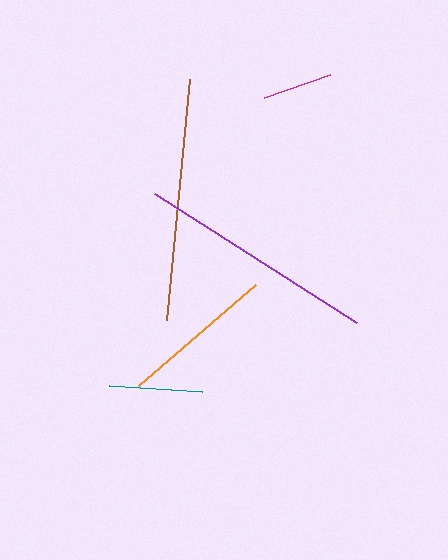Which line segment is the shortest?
The magenta line is the shortest at approximately 70 pixels.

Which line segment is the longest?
The brown line is the longest at approximately 242 pixels.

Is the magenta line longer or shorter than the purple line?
The purple line is longer than the magenta line.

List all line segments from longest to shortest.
From longest to shortest: brown, purple, orange, teal, magenta.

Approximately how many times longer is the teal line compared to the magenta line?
The teal line is approximately 1.3 times the length of the magenta line.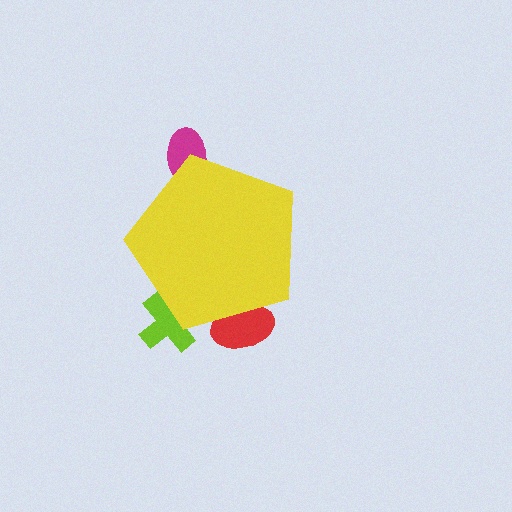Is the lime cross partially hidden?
Yes, the lime cross is partially hidden behind the yellow pentagon.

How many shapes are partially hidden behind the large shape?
3 shapes are partially hidden.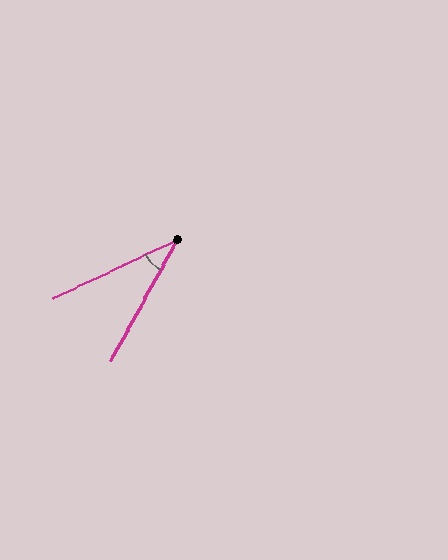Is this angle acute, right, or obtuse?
It is acute.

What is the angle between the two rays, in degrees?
Approximately 36 degrees.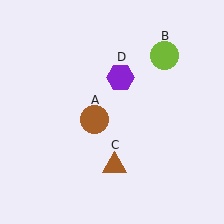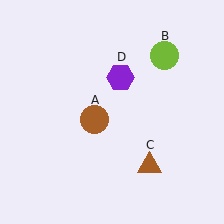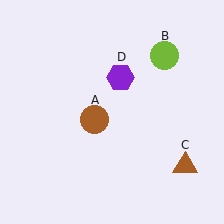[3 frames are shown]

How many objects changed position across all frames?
1 object changed position: brown triangle (object C).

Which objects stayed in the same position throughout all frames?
Brown circle (object A) and lime circle (object B) and purple hexagon (object D) remained stationary.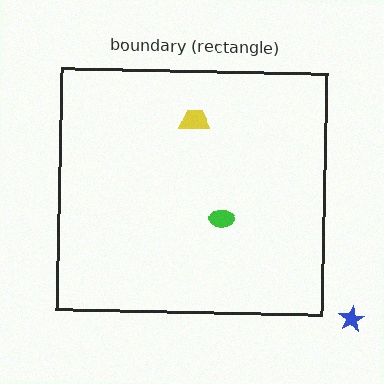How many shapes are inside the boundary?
2 inside, 1 outside.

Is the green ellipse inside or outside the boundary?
Inside.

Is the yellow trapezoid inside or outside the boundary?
Inside.